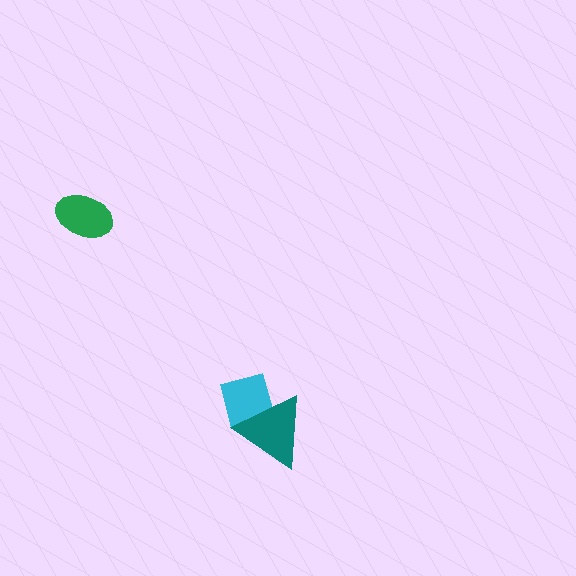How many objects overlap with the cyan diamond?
1 object overlaps with the cyan diamond.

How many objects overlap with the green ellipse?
0 objects overlap with the green ellipse.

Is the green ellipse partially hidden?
No, no other shape covers it.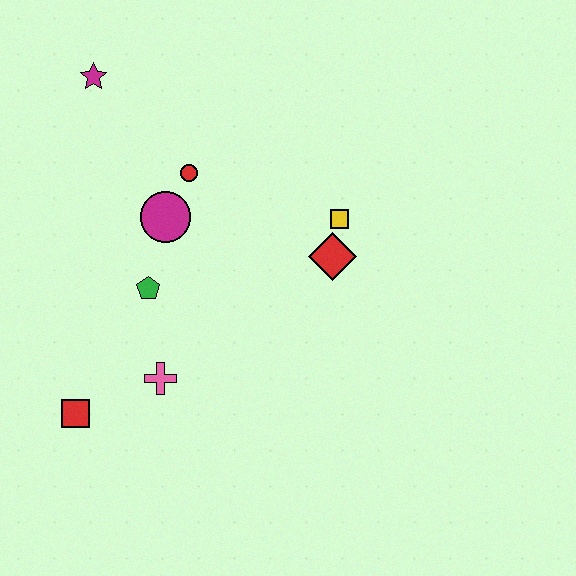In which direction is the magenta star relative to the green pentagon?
The magenta star is above the green pentagon.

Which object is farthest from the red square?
The magenta star is farthest from the red square.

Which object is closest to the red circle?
The magenta circle is closest to the red circle.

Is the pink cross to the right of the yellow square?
No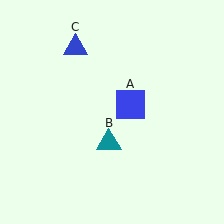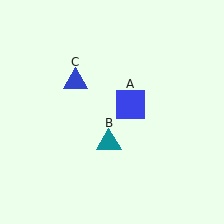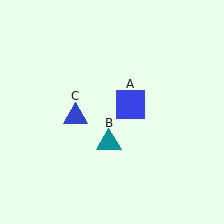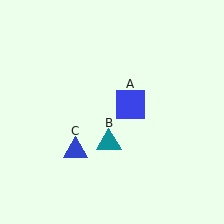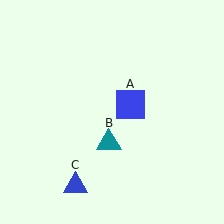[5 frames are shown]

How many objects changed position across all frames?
1 object changed position: blue triangle (object C).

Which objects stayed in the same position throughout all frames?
Blue square (object A) and teal triangle (object B) remained stationary.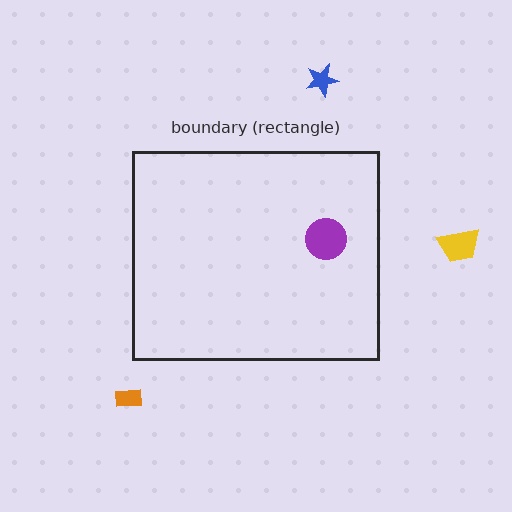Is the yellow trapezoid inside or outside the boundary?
Outside.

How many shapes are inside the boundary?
1 inside, 3 outside.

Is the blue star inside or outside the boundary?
Outside.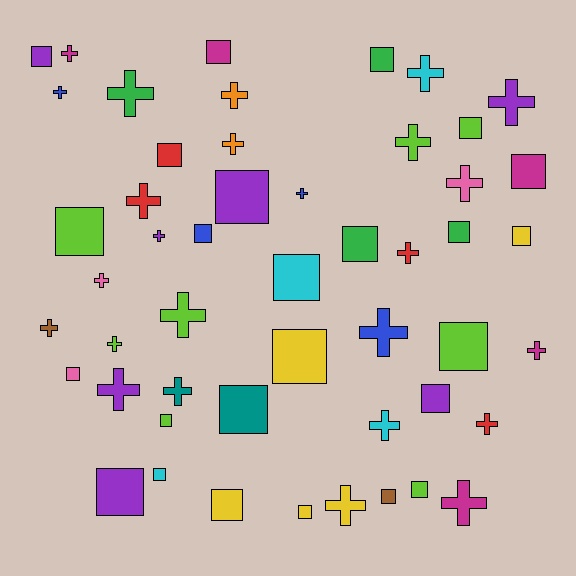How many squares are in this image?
There are 25 squares.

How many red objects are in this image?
There are 4 red objects.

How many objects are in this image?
There are 50 objects.